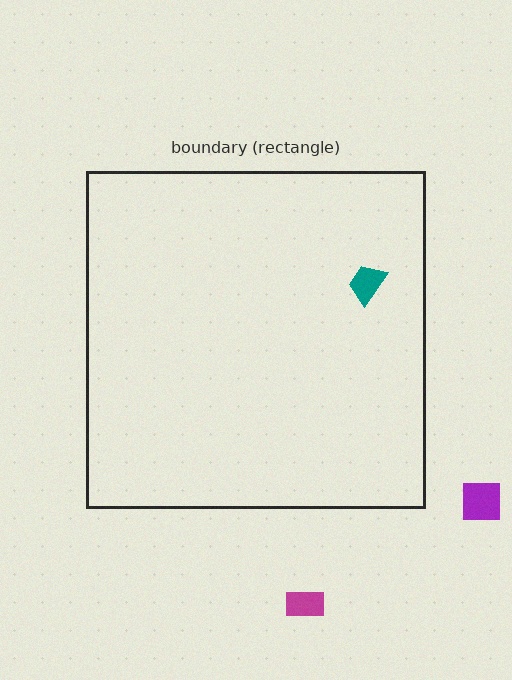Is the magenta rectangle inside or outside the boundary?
Outside.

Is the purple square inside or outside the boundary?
Outside.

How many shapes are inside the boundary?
1 inside, 2 outside.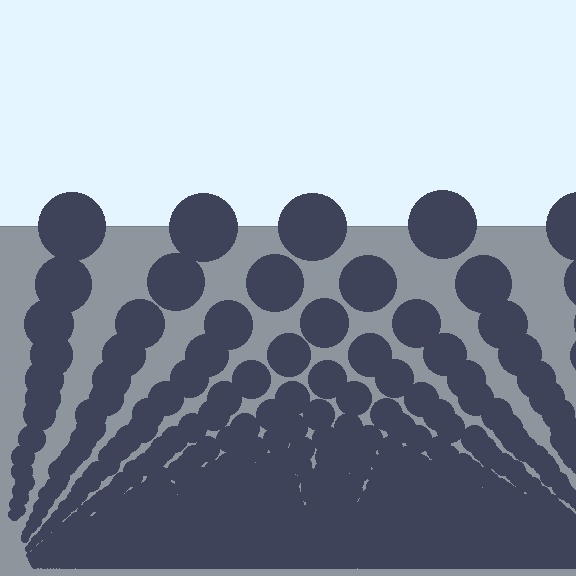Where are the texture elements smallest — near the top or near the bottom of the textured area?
Near the bottom.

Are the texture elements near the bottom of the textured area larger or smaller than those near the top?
Smaller. The gradient is inverted — elements near the bottom are smaller and denser.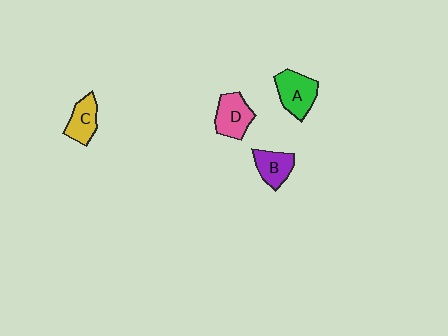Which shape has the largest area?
Shape A (green).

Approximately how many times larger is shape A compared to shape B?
Approximately 1.3 times.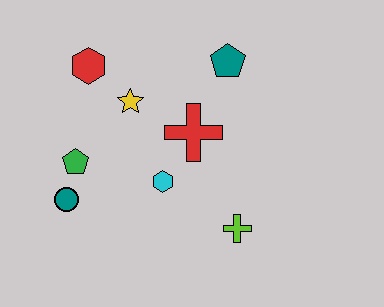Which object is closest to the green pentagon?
The teal circle is closest to the green pentagon.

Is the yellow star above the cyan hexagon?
Yes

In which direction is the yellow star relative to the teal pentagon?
The yellow star is to the left of the teal pentagon.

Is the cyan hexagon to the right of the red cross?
No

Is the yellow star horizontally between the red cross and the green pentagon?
Yes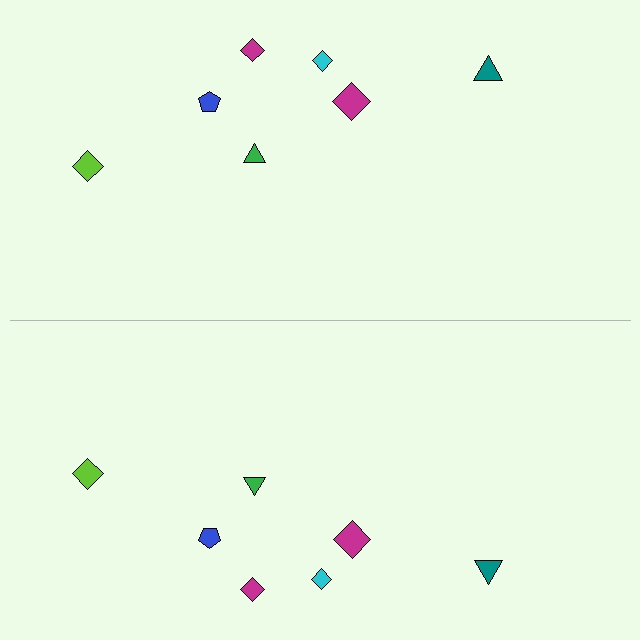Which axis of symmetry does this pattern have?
The pattern has a horizontal axis of symmetry running through the center of the image.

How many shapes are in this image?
There are 14 shapes in this image.